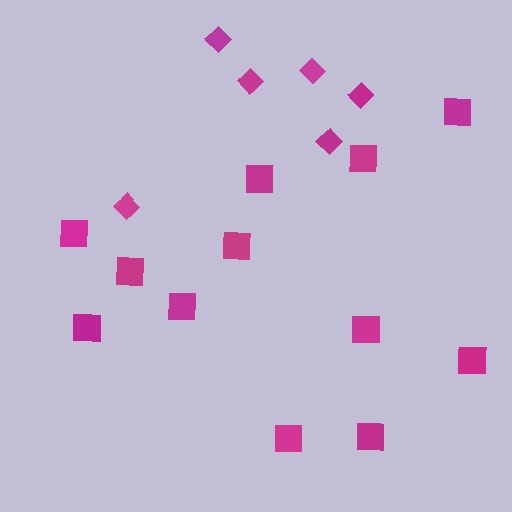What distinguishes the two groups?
There are 2 groups: one group of diamonds (6) and one group of squares (12).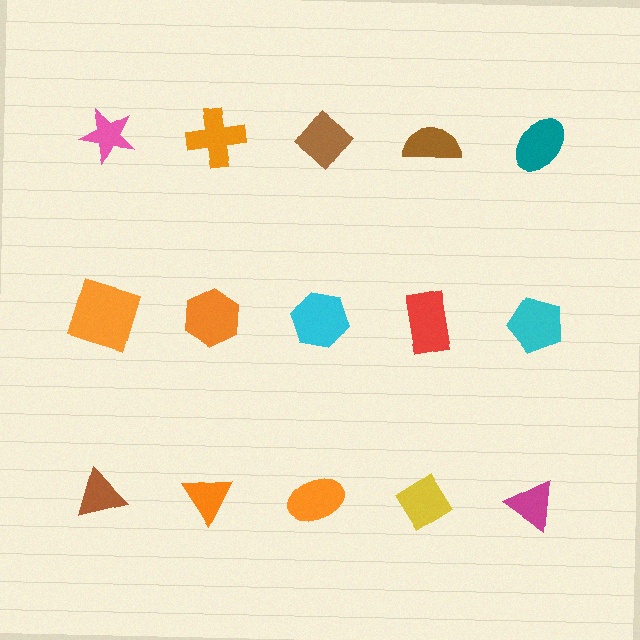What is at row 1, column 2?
An orange cross.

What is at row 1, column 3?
A brown diamond.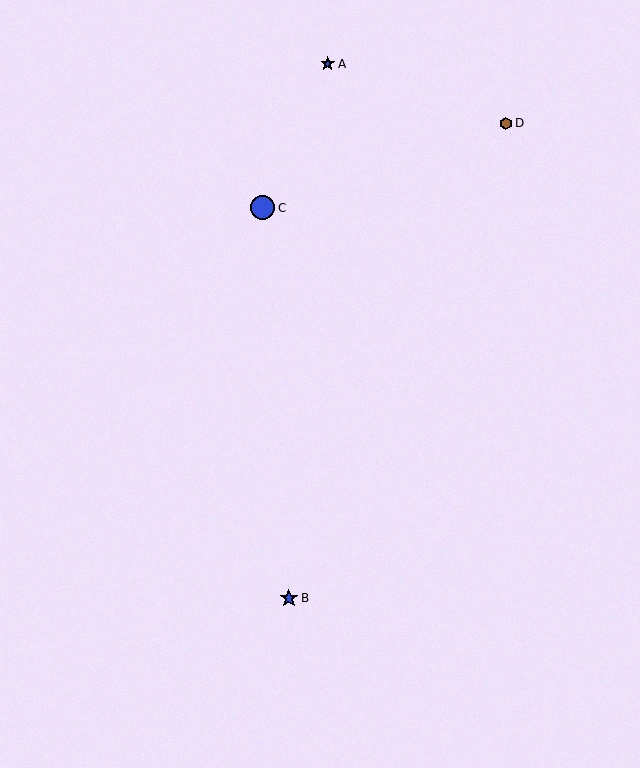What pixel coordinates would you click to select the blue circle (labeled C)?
Click at (262, 208) to select the blue circle C.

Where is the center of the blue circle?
The center of the blue circle is at (262, 208).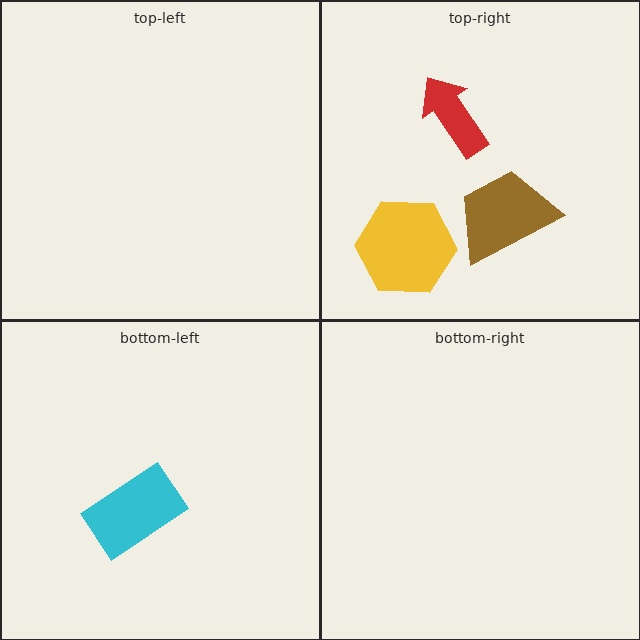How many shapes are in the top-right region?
3.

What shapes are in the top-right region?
The brown trapezoid, the yellow hexagon, the red arrow.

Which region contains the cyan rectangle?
The bottom-left region.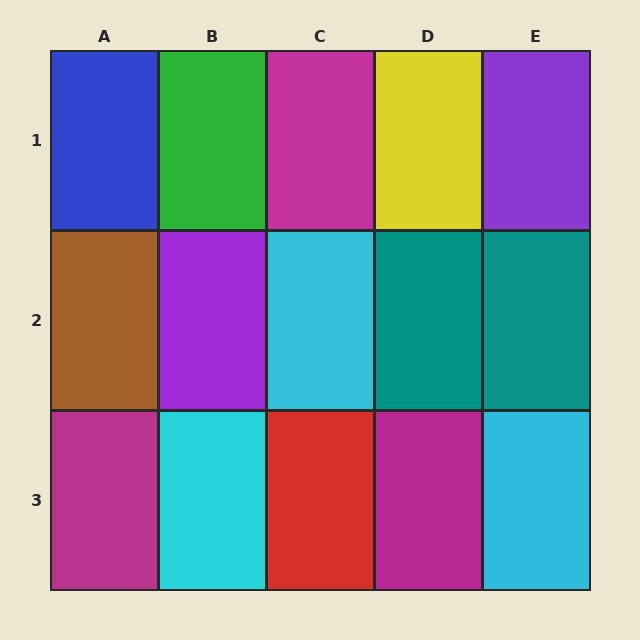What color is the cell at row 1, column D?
Yellow.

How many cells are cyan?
3 cells are cyan.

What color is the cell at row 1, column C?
Magenta.